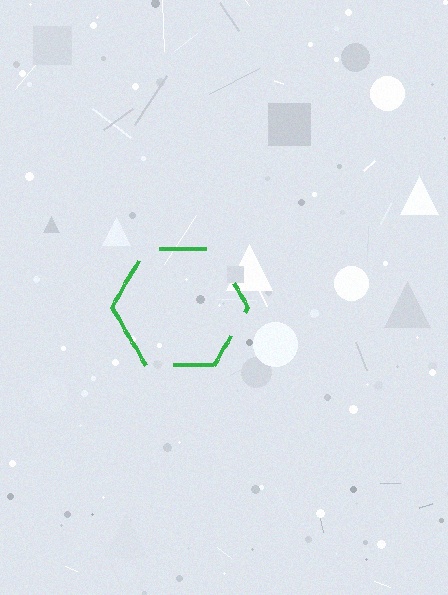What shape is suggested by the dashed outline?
The dashed outline suggests a hexagon.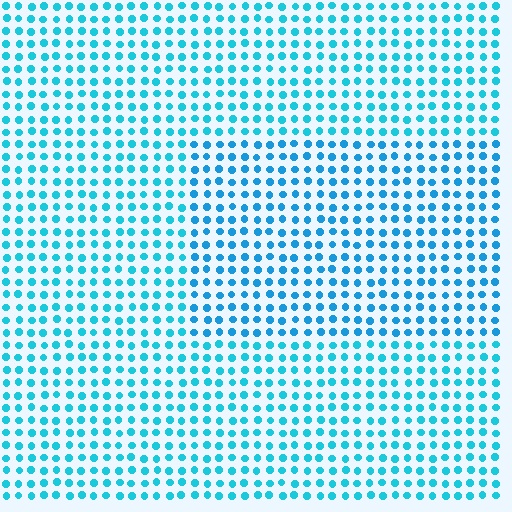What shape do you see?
I see a rectangle.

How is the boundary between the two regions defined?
The boundary is defined purely by a slight shift in hue (about 15 degrees). Spacing, size, and orientation are identical on both sides.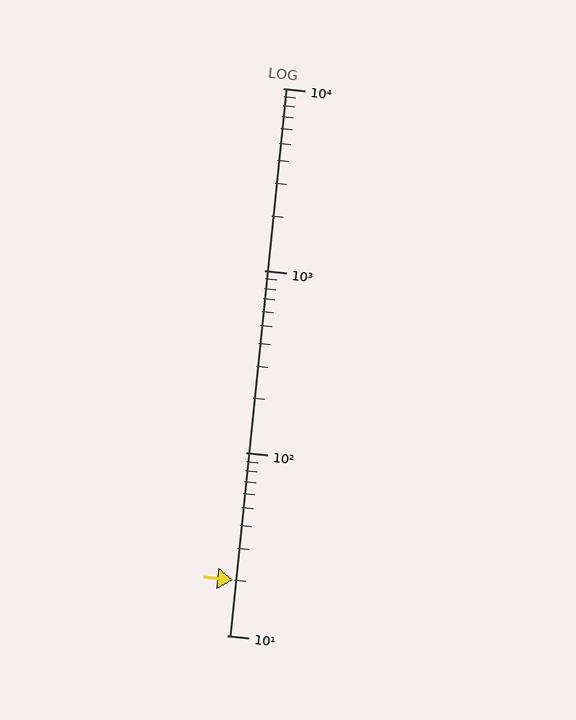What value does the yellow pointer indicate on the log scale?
The pointer indicates approximately 20.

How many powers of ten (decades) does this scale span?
The scale spans 3 decades, from 10 to 10000.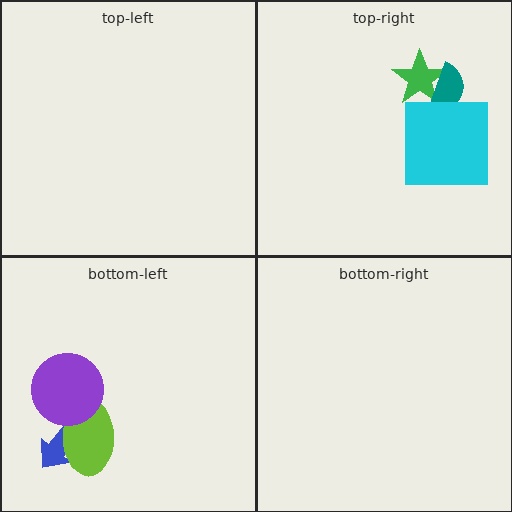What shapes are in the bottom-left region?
The blue arrow, the lime ellipse, the purple circle.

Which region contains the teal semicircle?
The top-right region.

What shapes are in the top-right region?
The green star, the teal semicircle, the cyan square.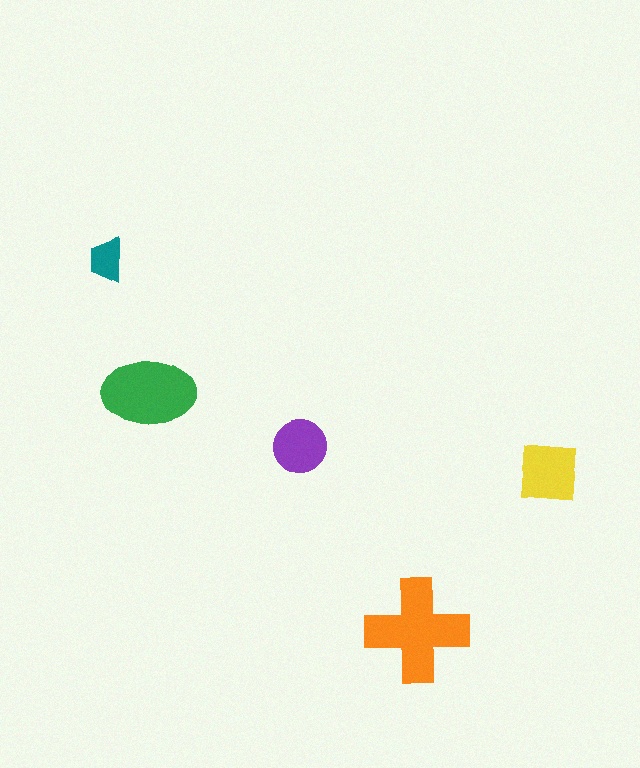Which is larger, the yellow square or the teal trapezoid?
The yellow square.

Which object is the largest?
The orange cross.